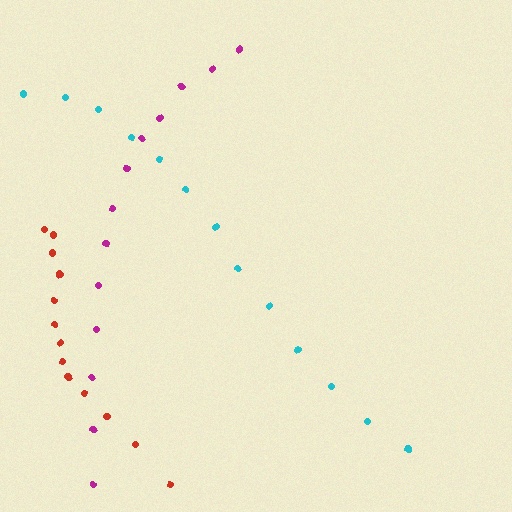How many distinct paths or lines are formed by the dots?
There are 3 distinct paths.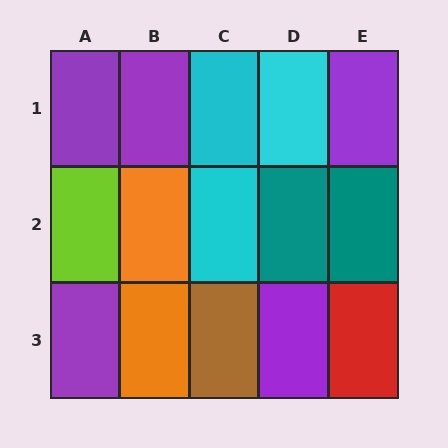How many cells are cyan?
3 cells are cyan.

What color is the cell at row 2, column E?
Teal.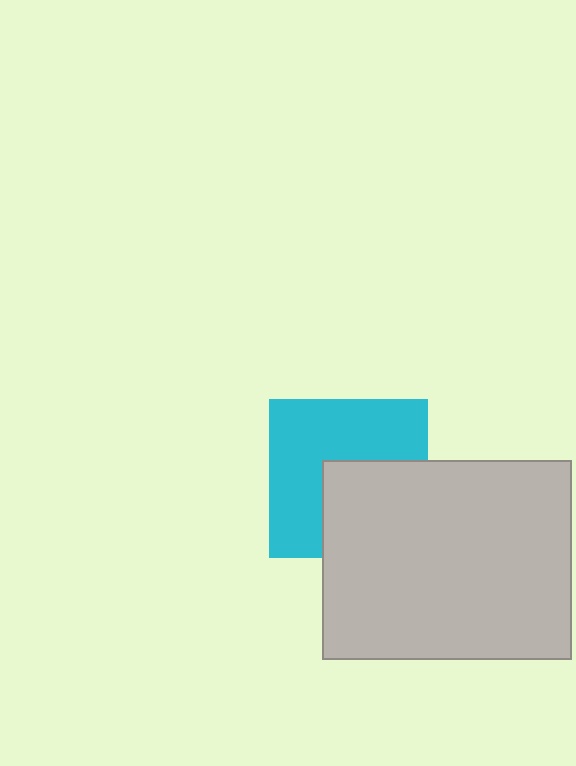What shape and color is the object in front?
The object in front is a light gray rectangle.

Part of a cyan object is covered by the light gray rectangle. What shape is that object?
It is a square.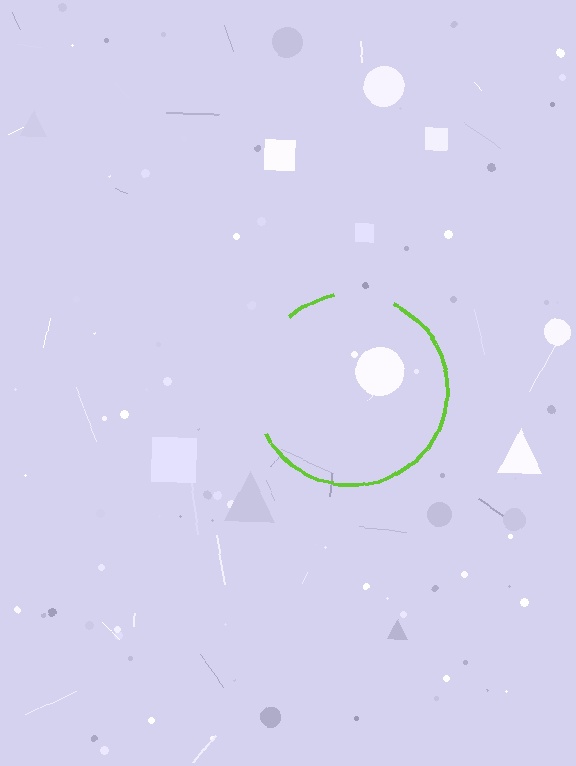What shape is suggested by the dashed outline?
The dashed outline suggests a circle.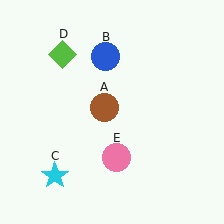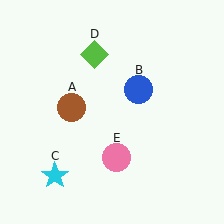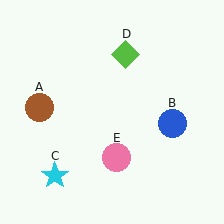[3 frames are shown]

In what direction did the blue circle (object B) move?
The blue circle (object B) moved down and to the right.